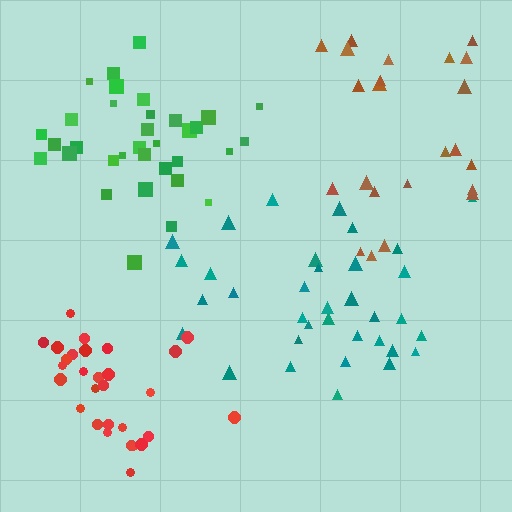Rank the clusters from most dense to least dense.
red, green, teal, brown.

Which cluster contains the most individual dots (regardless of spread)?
Teal (35).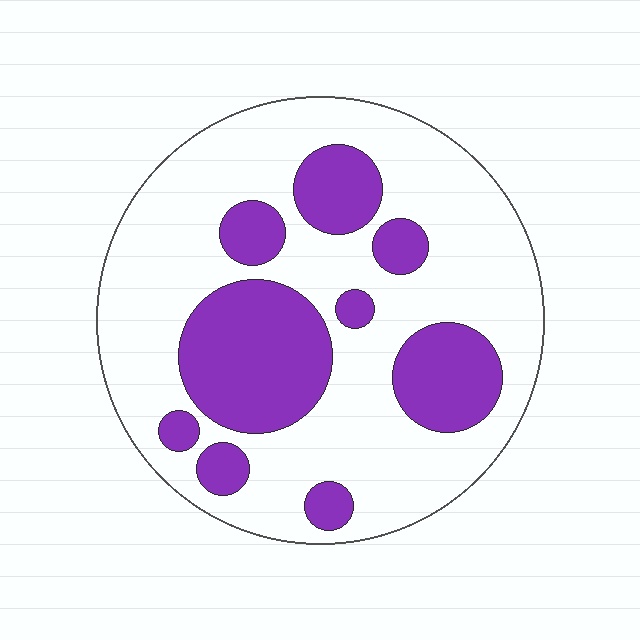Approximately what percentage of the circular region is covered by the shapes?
Approximately 30%.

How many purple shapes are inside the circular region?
9.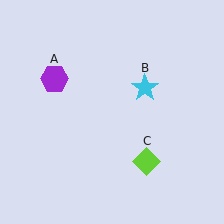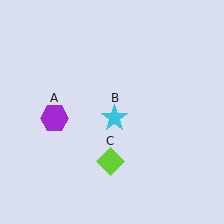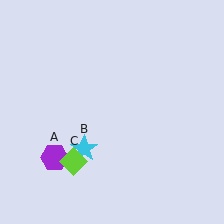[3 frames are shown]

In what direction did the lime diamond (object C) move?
The lime diamond (object C) moved left.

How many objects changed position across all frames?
3 objects changed position: purple hexagon (object A), cyan star (object B), lime diamond (object C).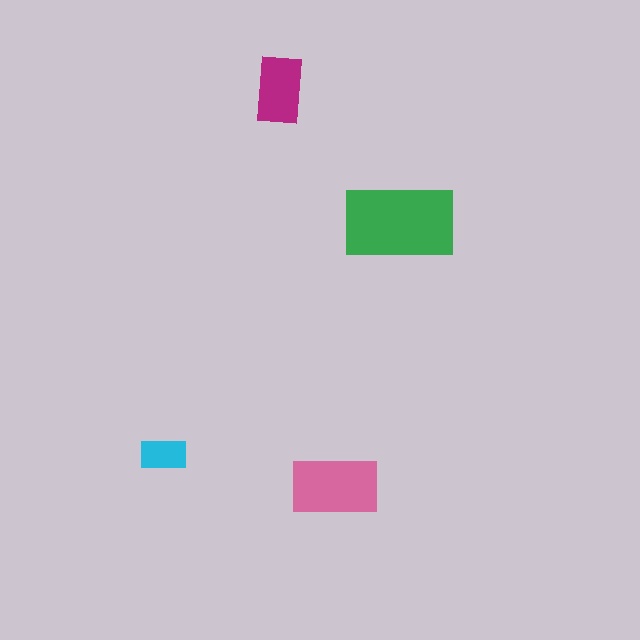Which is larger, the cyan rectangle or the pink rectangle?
The pink one.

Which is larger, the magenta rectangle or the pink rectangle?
The pink one.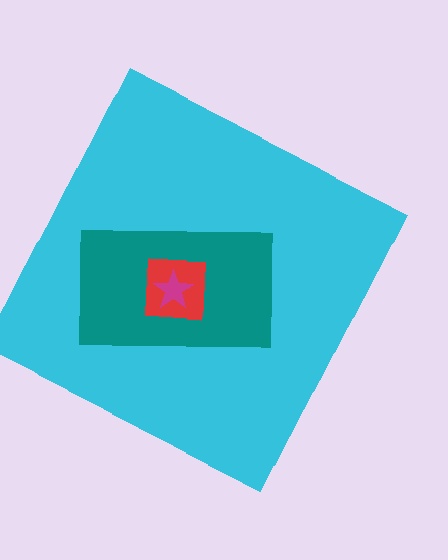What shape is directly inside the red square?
The magenta star.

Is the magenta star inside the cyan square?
Yes.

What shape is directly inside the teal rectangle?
The red square.